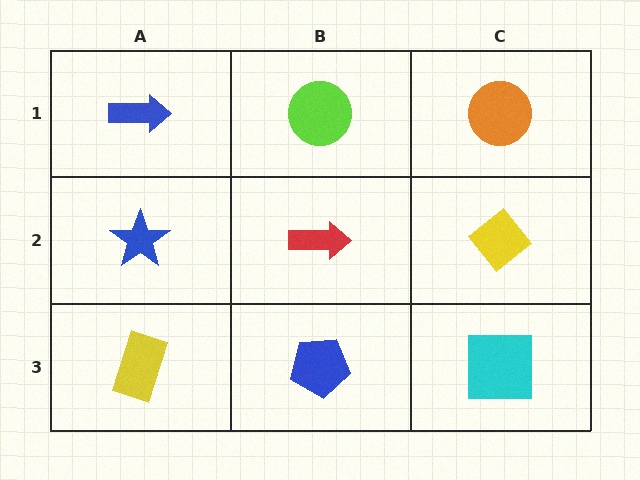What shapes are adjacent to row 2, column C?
An orange circle (row 1, column C), a cyan square (row 3, column C), a red arrow (row 2, column B).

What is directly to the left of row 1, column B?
A blue arrow.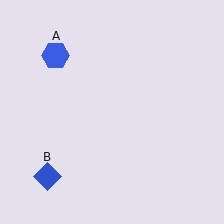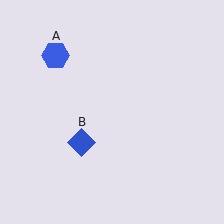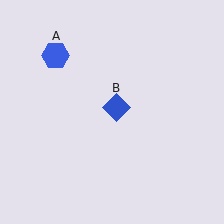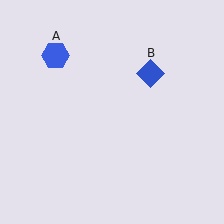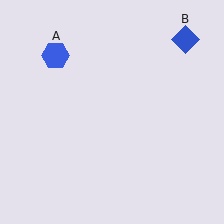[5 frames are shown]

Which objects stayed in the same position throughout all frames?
Blue hexagon (object A) remained stationary.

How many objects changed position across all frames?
1 object changed position: blue diamond (object B).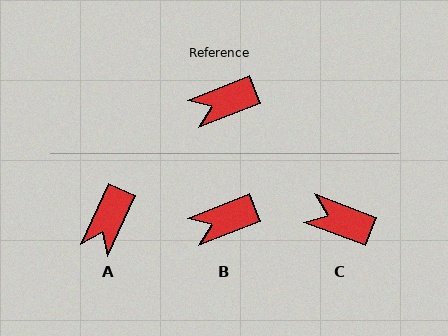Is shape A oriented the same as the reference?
No, it is off by about 44 degrees.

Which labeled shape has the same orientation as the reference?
B.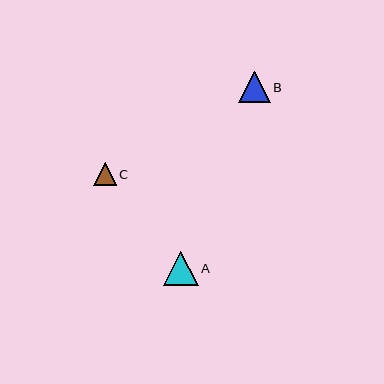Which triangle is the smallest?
Triangle C is the smallest with a size of approximately 23 pixels.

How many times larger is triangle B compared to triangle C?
Triangle B is approximately 1.4 times the size of triangle C.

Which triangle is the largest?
Triangle A is the largest with a size of approximately 35 pixels.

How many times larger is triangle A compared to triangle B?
Triangle A is approximately 1.1 times the size of triangle B.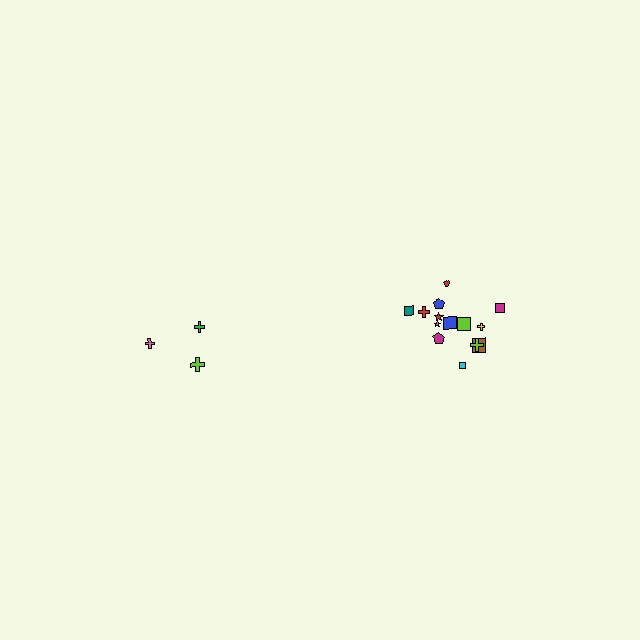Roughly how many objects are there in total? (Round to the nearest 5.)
Roughly 20 objects in total.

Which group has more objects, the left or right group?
The right group.